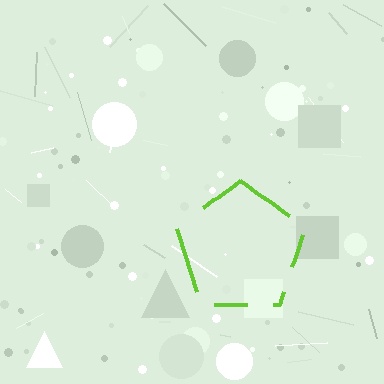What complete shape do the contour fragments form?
The contour fragments form a pentagon.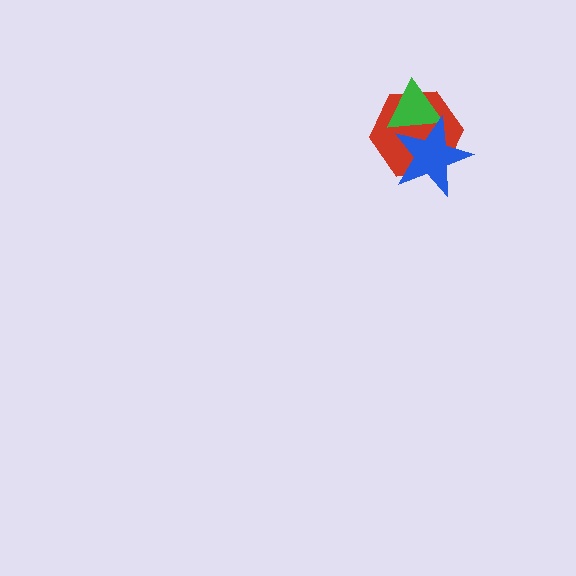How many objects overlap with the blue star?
2 objects overlap with the blue star.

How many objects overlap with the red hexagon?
2 objects overlap with the red hexagon.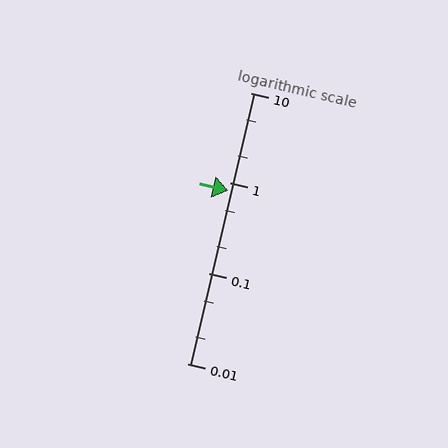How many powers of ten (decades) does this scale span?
The scale spans 3 decades, from 0.01 to 10.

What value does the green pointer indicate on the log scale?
The pointer indicates approximately 0.82.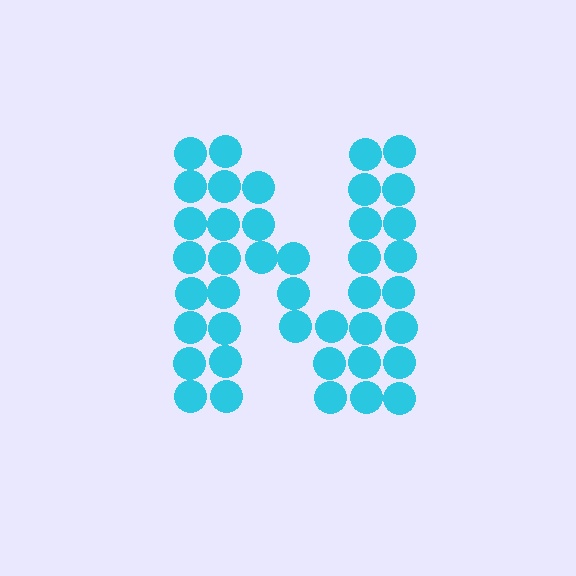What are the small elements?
The small elements are circles.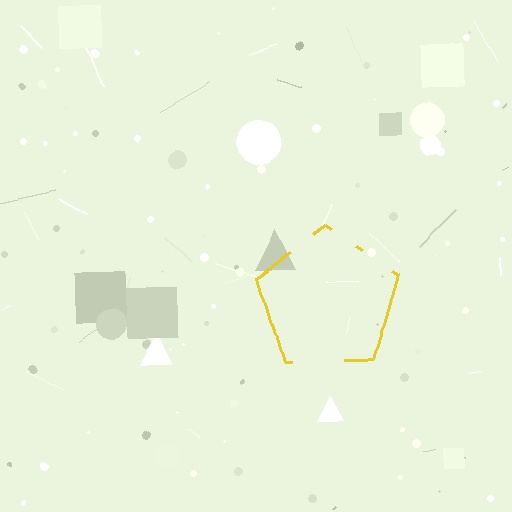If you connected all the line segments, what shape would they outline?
They would outline a pentagon.